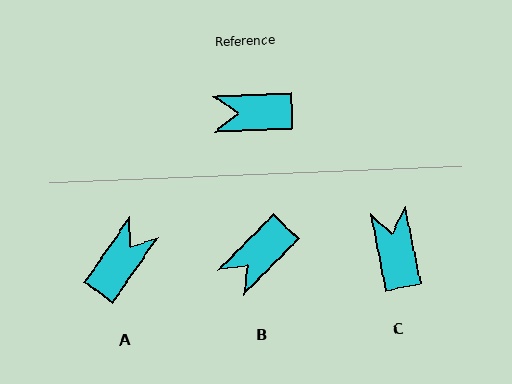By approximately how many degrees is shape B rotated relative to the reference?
Approximately 43 degrees counter-clockwise.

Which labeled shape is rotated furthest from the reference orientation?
A, about 127 degrees away.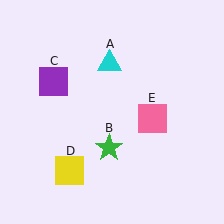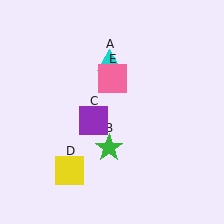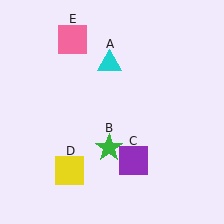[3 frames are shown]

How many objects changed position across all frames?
2 objects changed position: purple square (object C), pink square (object E).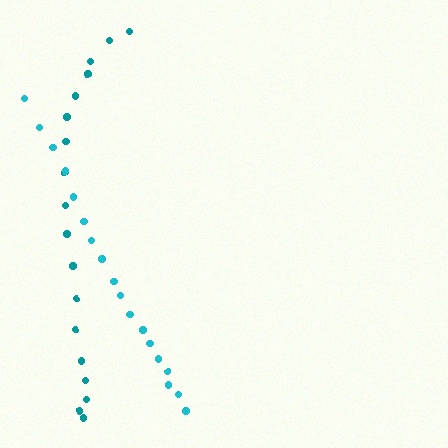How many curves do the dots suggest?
There are 2 distinct paths.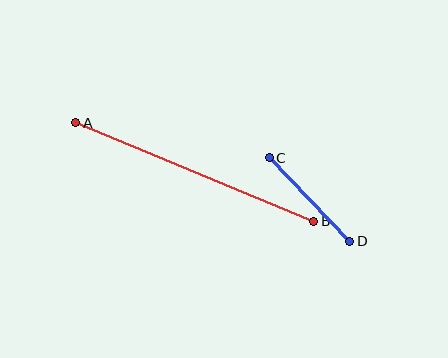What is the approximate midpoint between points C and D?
The midpoint is at approximately (310, 199) pixels.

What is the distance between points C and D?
The distance is approximately 116 pixels.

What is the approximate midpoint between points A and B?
The midpoint is at approximately (195, 172) pixels.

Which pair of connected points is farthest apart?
Points A and B are farthest apart.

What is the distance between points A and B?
The distance is approximately 258 pixels.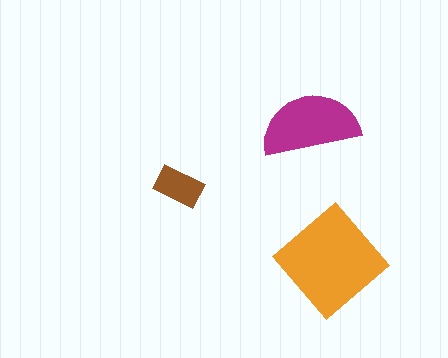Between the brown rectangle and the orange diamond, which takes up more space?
The orange diamond.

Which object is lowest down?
The orange diamond is bottommost.